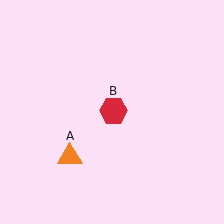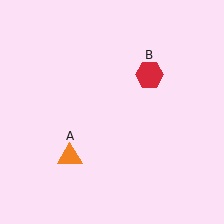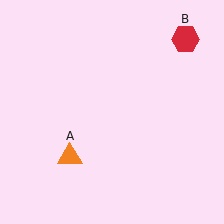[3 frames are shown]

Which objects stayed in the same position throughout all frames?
Orange triangle (object A) remained stationary.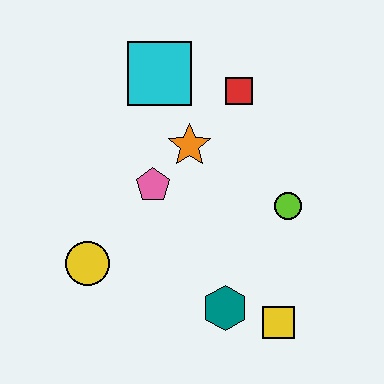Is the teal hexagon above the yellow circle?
No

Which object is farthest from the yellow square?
The cyan square is farthest from the yellow square.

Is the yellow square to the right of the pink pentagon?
Yes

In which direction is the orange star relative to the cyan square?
The orange star is below the cyan square.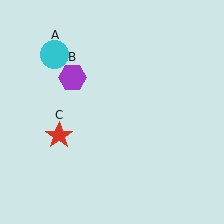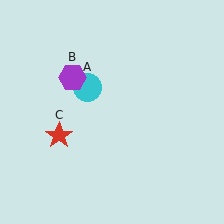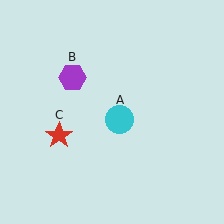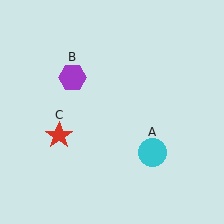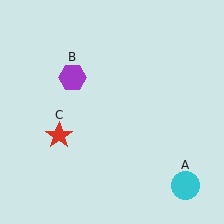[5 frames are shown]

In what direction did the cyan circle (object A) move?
The cyan circle (object A) moved down and to the right.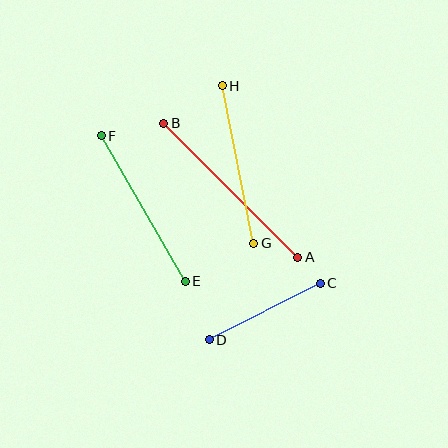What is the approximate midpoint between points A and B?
The midpoint is at approximately (231, 190) pixels.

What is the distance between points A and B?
The distance is approximately 189 pixels.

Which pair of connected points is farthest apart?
Points A and B are farthest apart.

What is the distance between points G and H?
The distance is approximately 161 pixels.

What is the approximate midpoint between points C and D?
The midpoint is at approximately (265, 312) pixels.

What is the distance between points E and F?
The distance is approximately 168 pixels.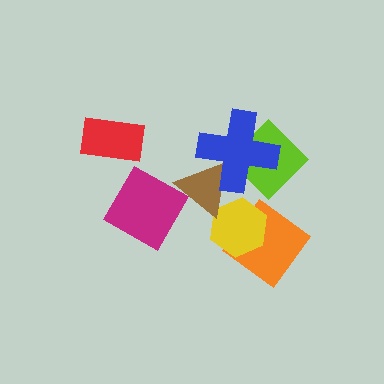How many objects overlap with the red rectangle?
0 objects overlap with the red rectangle.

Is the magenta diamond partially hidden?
Yes, it is partially covered by another shape.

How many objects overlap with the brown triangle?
3 objects overlap with the brown triangle.